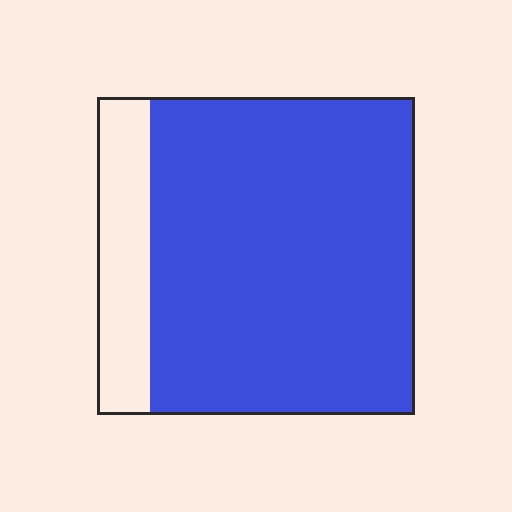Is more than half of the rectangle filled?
Yes.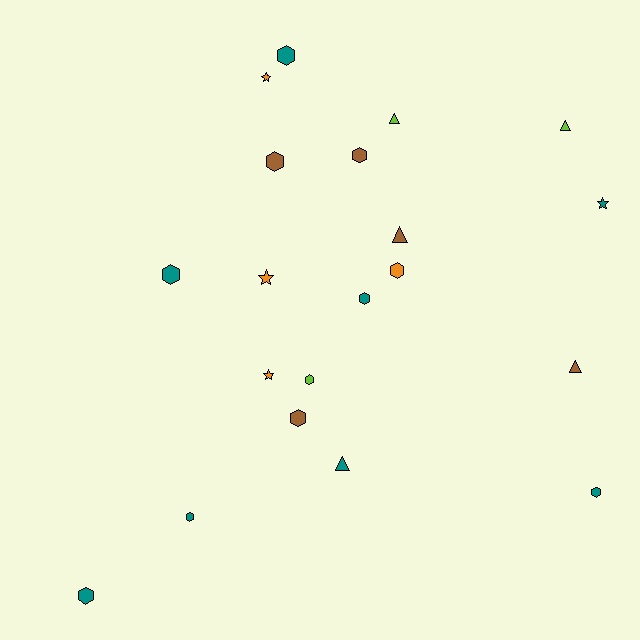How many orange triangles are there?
There are no orange triangles.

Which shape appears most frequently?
Hexagon, with 11 objects.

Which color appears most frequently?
Teal, with 8 objects.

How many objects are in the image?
There are 20 objects.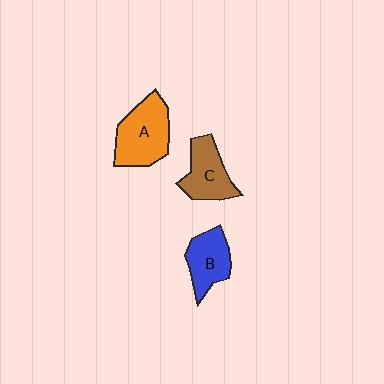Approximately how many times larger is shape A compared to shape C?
Approximately 1.3 times.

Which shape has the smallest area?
Shape B (blue).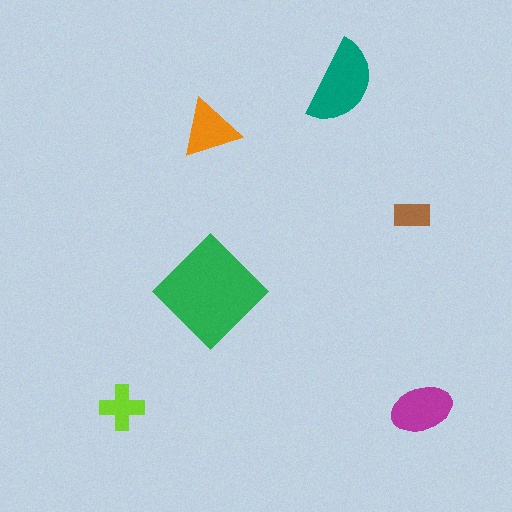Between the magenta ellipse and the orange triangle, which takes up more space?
The magenta ellipse.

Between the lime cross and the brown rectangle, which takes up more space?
The lime cross.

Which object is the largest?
The green diamond.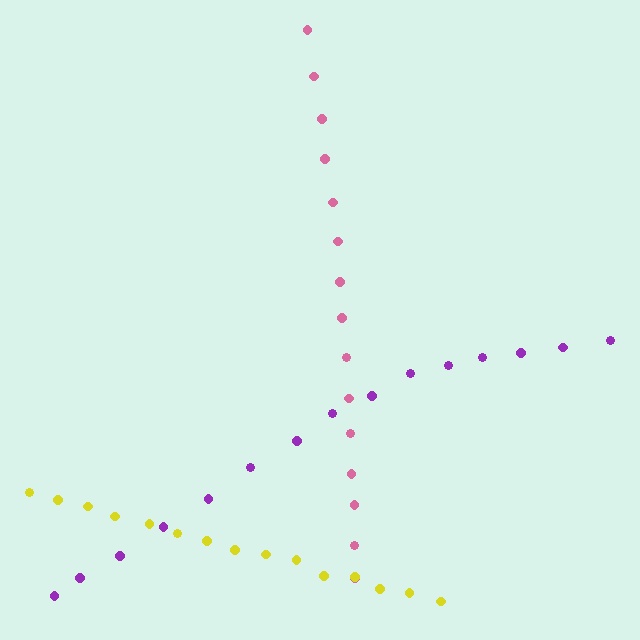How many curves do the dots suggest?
There are 3 distinct paths.